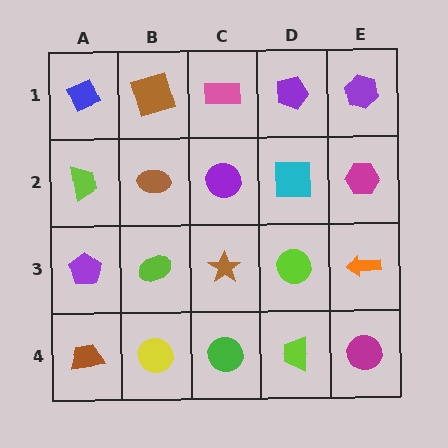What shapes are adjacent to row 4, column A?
A purple pentagon (row 3, column A), a yellow circle (row 4, column B).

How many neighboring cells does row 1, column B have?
3.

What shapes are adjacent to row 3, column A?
A lime trapezoid (row 2, column A), a brown trapezoid (row 4, column A), a lime ellipse (row 3, column B).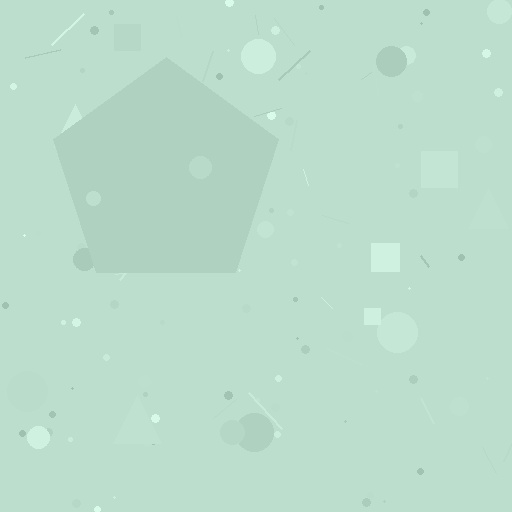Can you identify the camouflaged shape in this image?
The camouflaged shape is a pentagon.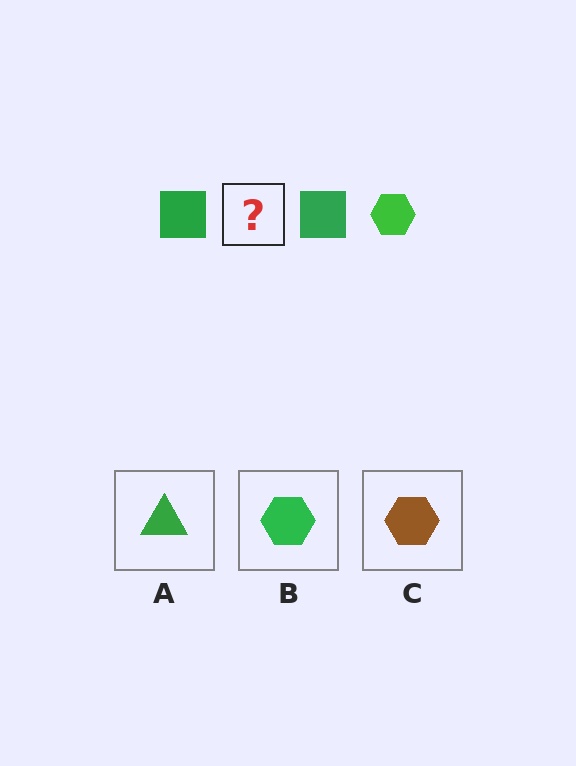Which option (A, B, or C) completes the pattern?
B.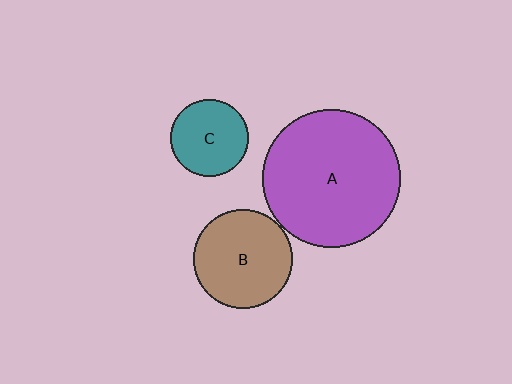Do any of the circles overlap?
No, none of the circles overlap.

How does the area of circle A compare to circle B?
Approximately 2.0 times.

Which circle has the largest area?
Circle A (purple).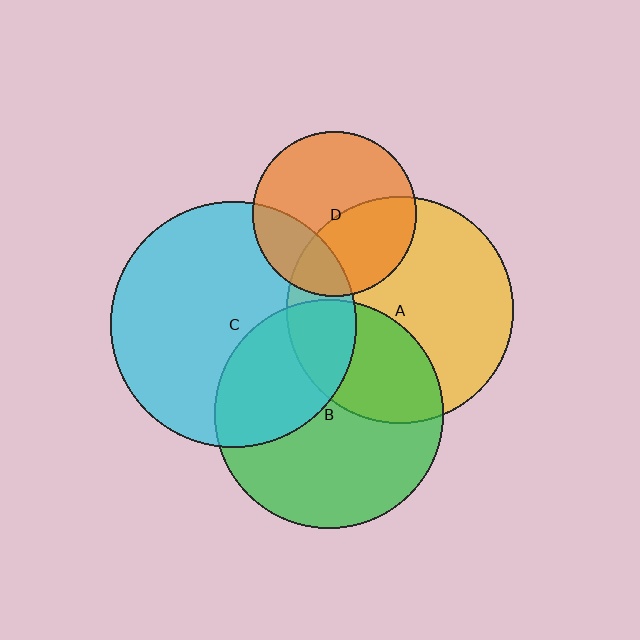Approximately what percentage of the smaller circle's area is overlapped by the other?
Approximately 35%.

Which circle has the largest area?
Circle C (cyan).